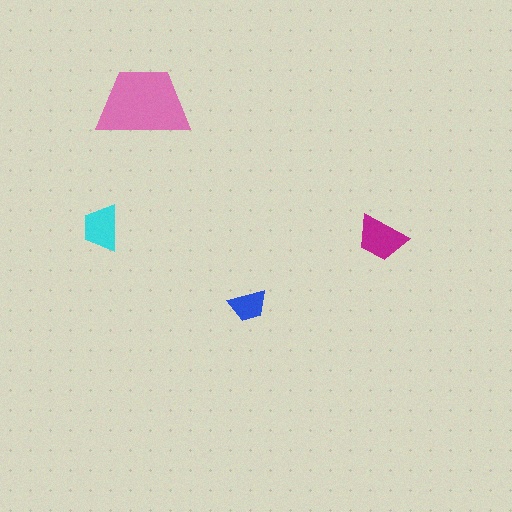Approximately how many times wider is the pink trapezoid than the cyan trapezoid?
About 2 times wider.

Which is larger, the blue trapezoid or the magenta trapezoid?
The magenta one.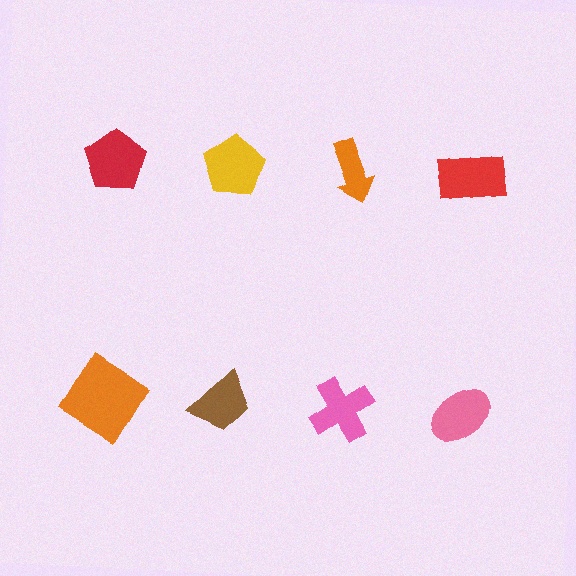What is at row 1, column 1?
A red pentagon.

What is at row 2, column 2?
A brown trapezoid.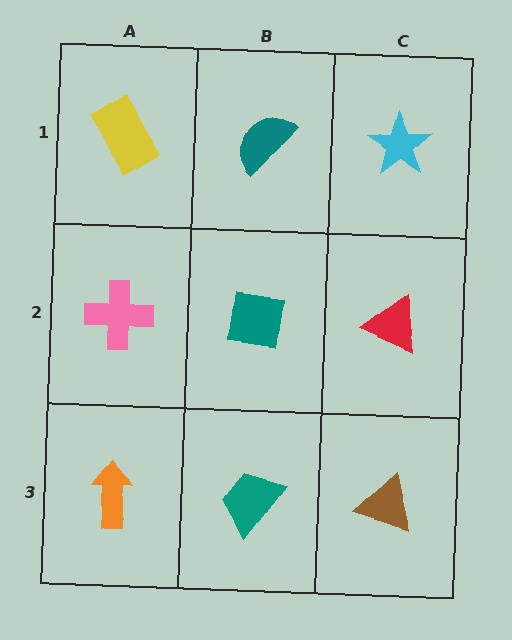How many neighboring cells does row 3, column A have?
2.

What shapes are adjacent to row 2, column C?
A cyan star (row 1, column C), a brown triangle (row 3, column C), a teal square (row 2, column B).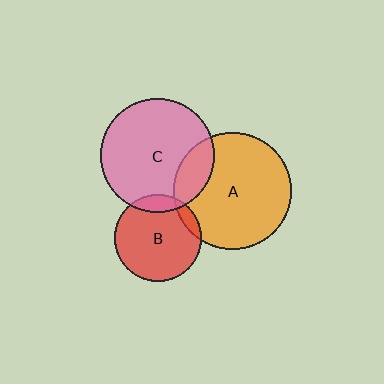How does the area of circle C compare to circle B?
Approximately 1.7 times.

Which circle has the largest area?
Circle A (orange).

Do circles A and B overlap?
Yes.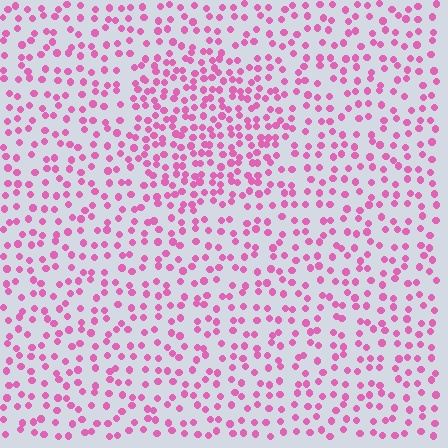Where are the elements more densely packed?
The elements are more densely packed inside the circle boundary.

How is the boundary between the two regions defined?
The boundary is defined by a change in element density (approximately 1.8x ratio). All elements are the same color, size, and shape.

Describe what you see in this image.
The image contains small pink elements arranged at two different densities. A circle-shaped region is visible where the elements are more densely packed than the surrounding area.